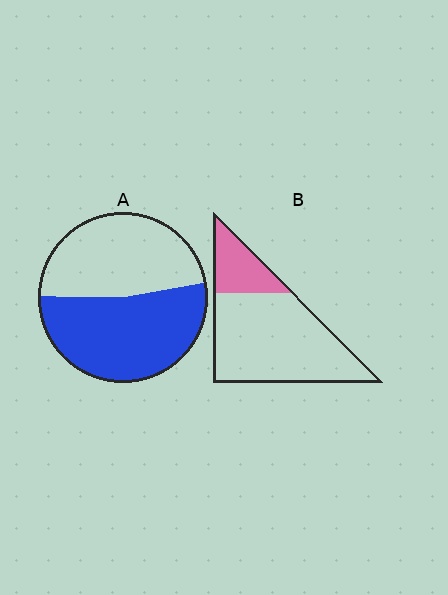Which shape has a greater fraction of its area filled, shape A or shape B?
Shape A.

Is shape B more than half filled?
No.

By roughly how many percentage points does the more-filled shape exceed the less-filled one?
By roughly 30 percentage points (A over B).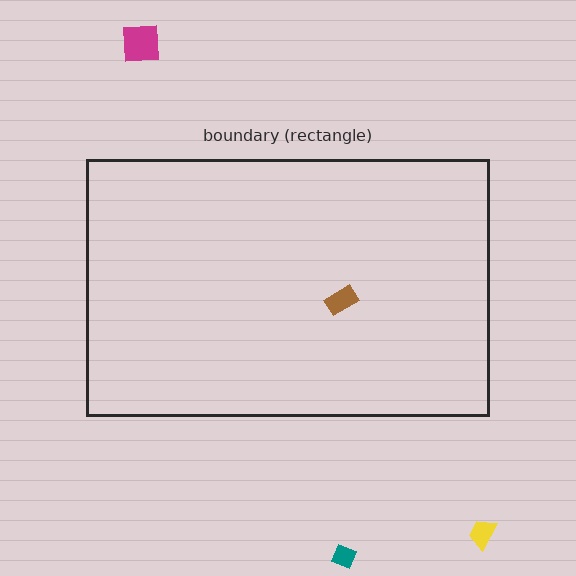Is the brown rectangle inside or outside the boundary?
Inside.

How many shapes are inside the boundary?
1 inside, 3 outside.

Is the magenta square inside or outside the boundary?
Outside.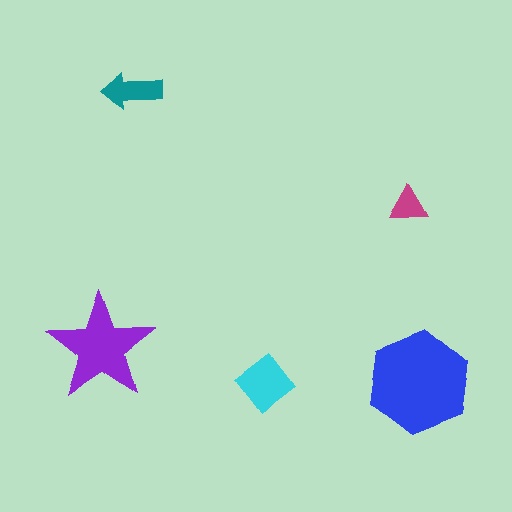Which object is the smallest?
The magenta triangle.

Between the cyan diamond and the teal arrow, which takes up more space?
The cyan diamond.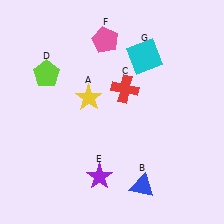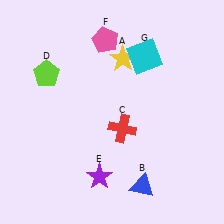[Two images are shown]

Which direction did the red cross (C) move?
The red cross (C) moved down.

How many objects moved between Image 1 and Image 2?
2 objects moved between the two images.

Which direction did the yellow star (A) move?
The yellow star (A) moved up.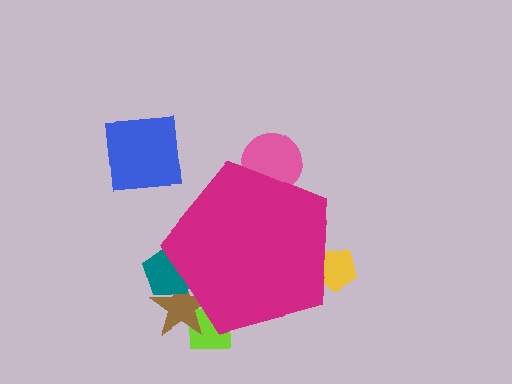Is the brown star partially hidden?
Yes, the brown star is partially hidden behind the magenta pentagon.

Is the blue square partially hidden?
No, the blue square is fully visible.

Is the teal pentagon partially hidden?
Yes, the teal pentagon is partially hidden behind the magenta pentagon.